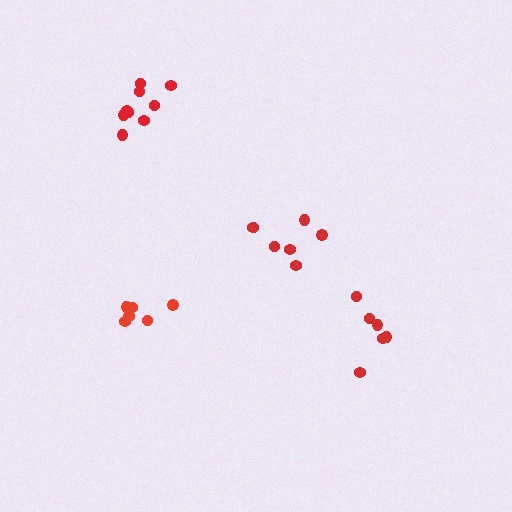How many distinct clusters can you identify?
There are 4 distinct clusters.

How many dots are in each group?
Group 1: 9 dots, Group 2: 6 dots, Group 3: 7 dots, Group 4: 6 dots (28 total).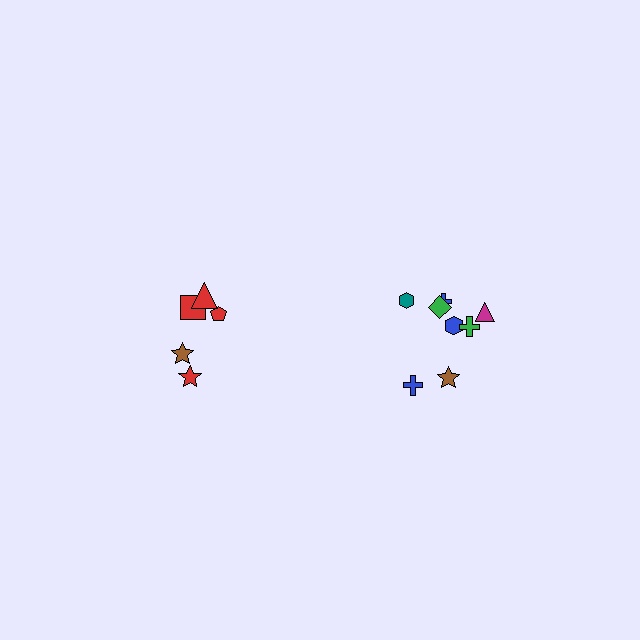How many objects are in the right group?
There are 8 objects.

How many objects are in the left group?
There are 5 objects.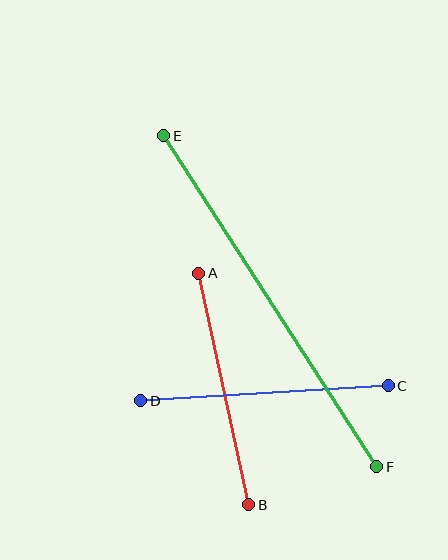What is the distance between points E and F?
The distance is approximately 394 pixels.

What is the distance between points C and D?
The distance is approximately 248 pixels.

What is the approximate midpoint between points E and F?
The midpoint is at approximately (270, 301) pixels.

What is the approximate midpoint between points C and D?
The midpoint is at approximately (265, 393) pixels.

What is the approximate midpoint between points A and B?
The midpoint is at approximately (224, 389) pixels.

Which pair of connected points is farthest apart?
Points E and F are farthest apart.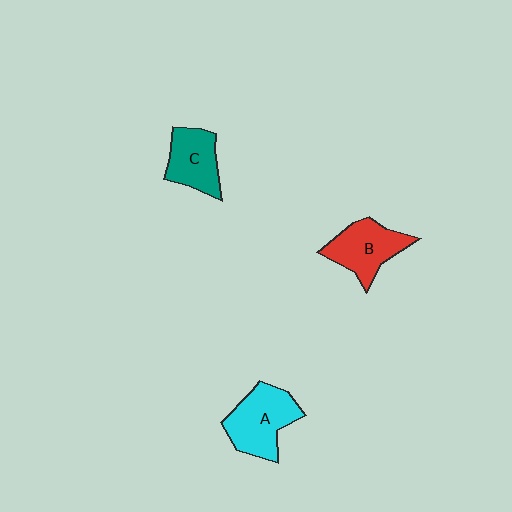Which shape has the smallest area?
Shape C (teal).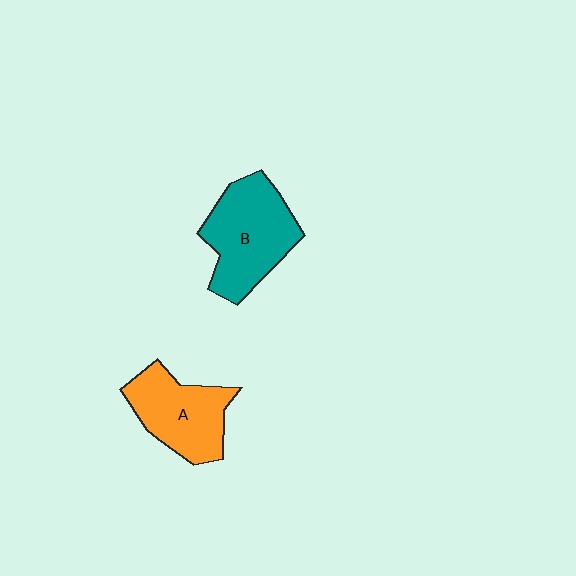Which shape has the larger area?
Shape B (teal).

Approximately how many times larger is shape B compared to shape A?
Approximately 1.2 times.